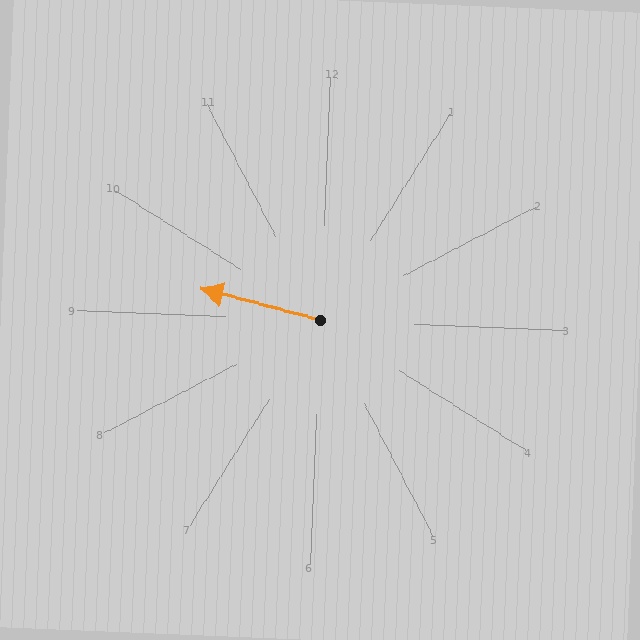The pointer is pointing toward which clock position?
Roughly 9 o'clock.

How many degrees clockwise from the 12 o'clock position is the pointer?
Approximately 282 degrees.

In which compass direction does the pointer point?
West.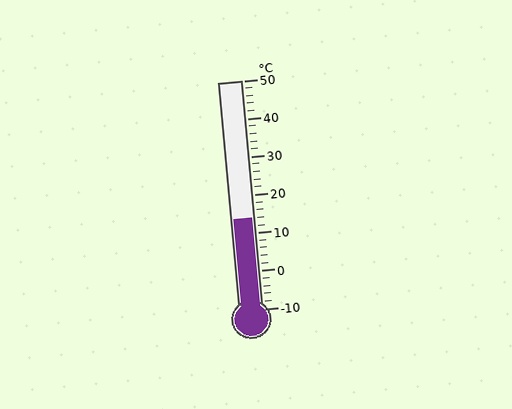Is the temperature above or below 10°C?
The temperature is above 10°C.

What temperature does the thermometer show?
The thermometer shows approximately 14°C.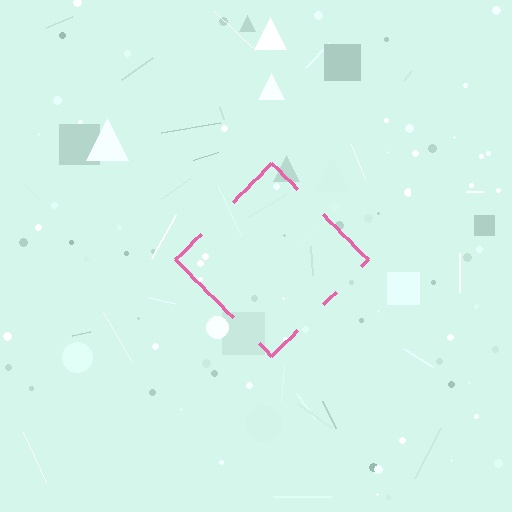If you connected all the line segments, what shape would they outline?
They would outline a diamond.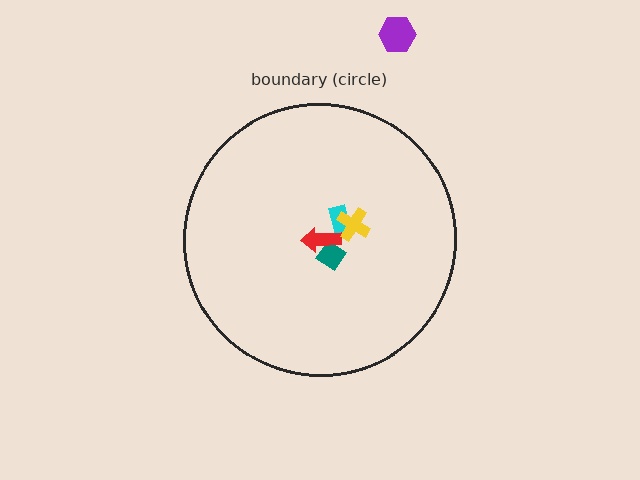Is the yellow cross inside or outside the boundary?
Inside.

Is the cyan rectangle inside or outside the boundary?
Inside.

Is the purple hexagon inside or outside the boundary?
Outside.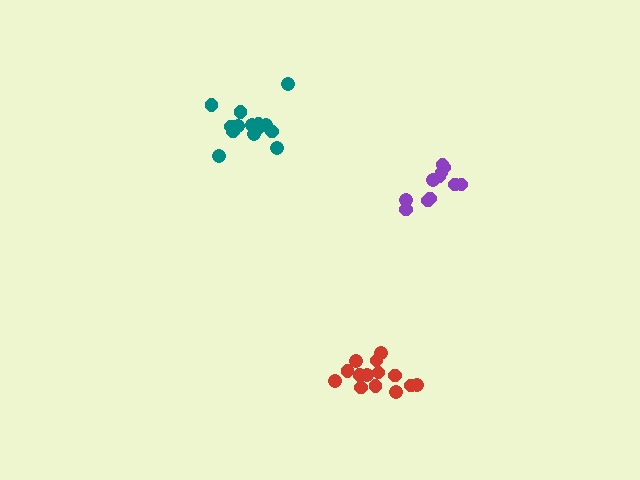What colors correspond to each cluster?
The clusters are colored: purple, red, teal.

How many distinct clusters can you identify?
There are 3 distinct clusters.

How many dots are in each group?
Group 1: 12 dots, Group 2: 14 dots, Group 3: 14 dots (40 total).